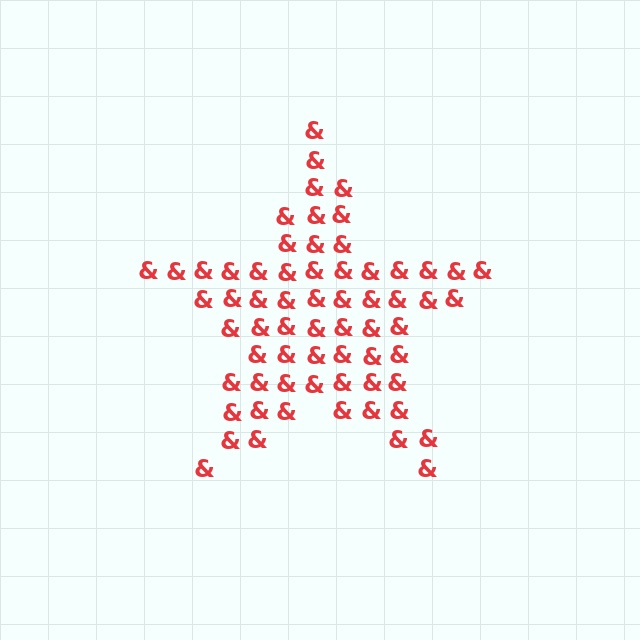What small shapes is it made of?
It is made of small ampersands.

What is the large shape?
The large shape is a star.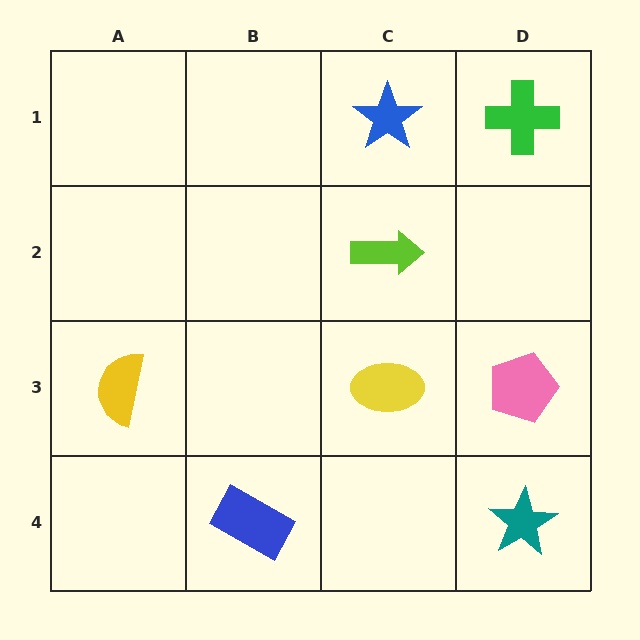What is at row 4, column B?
A blue rectangle.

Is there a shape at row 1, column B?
No, that cell is empty.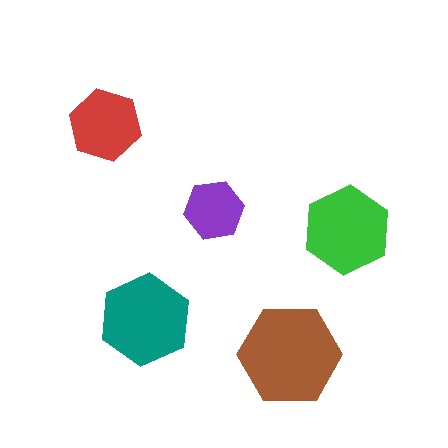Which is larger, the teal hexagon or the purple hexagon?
The teal one.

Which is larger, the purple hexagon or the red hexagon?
The red one.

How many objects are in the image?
There are 5 objects in the image.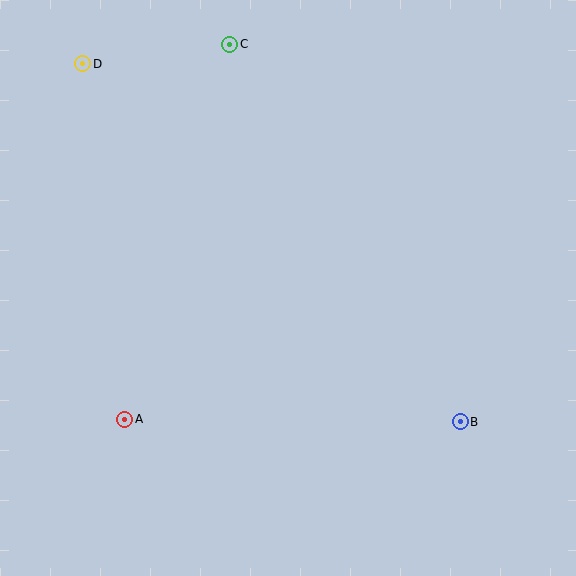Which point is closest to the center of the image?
Point A at (125, 419) is closest to the center.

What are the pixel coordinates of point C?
Point C is at (230, 44).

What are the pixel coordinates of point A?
Point A is at (125, 419).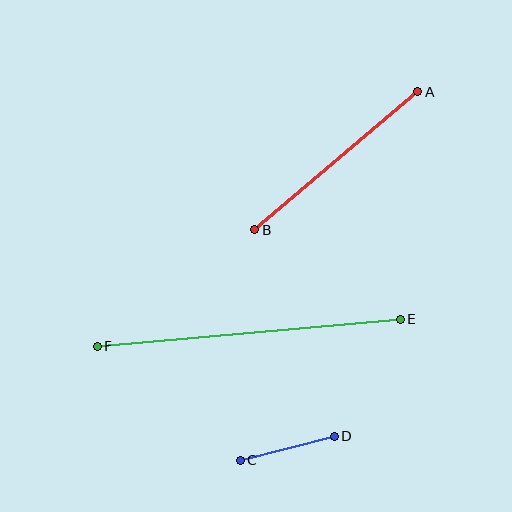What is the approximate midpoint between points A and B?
The midpoint is at approximately (336, 161) pixels.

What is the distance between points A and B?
The distance is approximately 214 pixels.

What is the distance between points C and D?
The distance is approximately 97 pixels.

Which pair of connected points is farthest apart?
Points E and F are farthest apart.